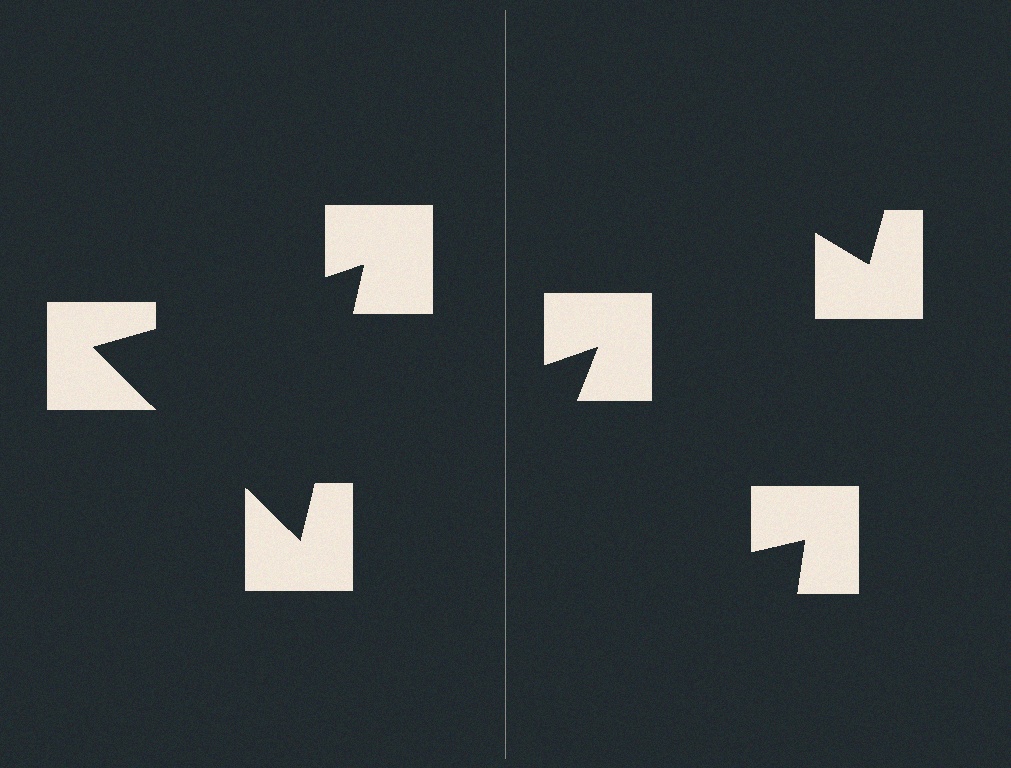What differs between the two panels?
The notched squares are positioned identically on both sides; only the wedge orientations differ. On the left they align to a triangle; on the right they are misaligned.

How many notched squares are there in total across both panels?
6 — 3 on each side.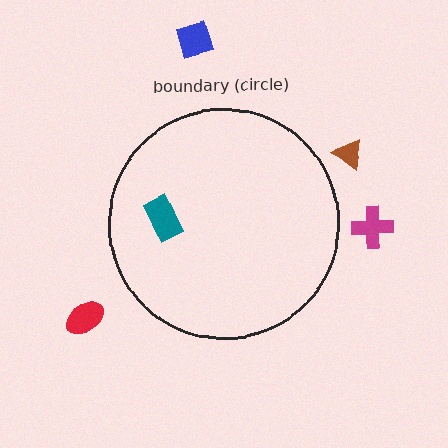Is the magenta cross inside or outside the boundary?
Outside.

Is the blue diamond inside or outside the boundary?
Outside.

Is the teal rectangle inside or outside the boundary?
Inside.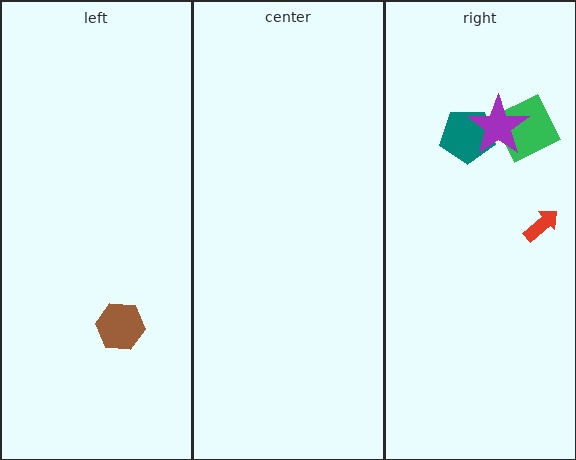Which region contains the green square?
The right region.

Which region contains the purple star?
The right region.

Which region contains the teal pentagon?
The right region.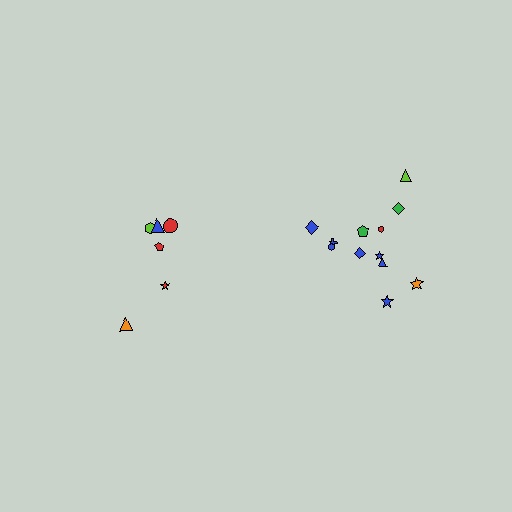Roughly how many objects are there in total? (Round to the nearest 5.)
Roughly 20 objects in total.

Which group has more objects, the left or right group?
The right group.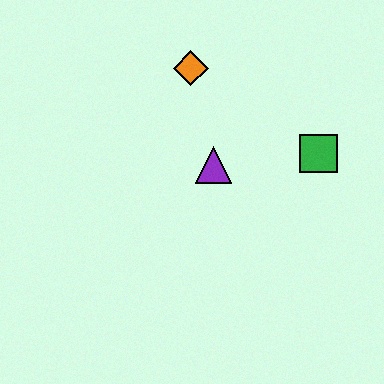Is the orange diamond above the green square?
Yes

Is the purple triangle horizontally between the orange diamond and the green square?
Yes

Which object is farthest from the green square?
The orange diamond is farthest from the green square.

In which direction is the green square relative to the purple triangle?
The green square is to the right of the purple triangle.